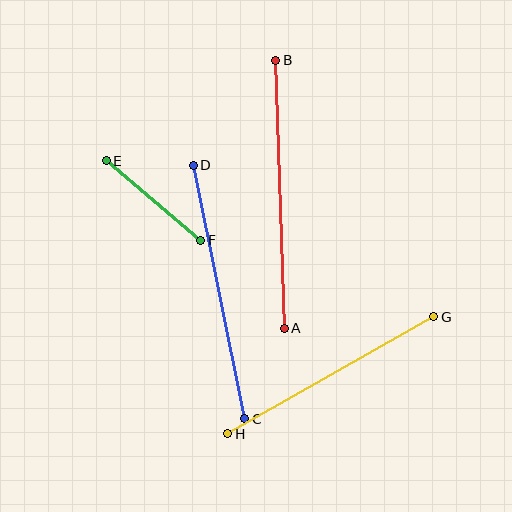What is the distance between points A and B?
The distance is approximately 268 pixels.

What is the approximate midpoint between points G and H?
The midpoint is at approximately (331, 375) pixels.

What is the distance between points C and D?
The distance is approximately 259 pixels.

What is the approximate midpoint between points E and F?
The midpoint is at approximately (153, 200) pixels.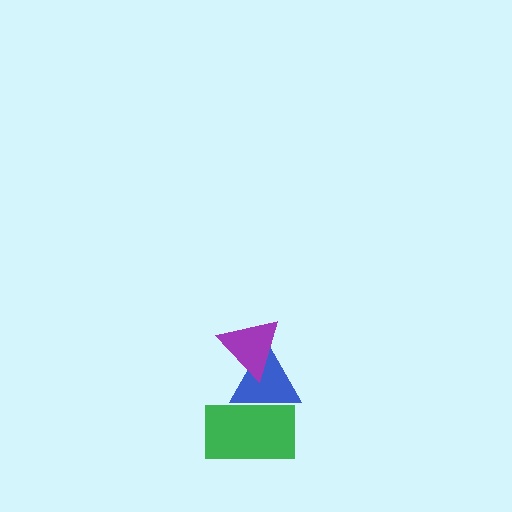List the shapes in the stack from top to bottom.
From top to bottom: the purple triangle, the blue triangle, the green rectangle.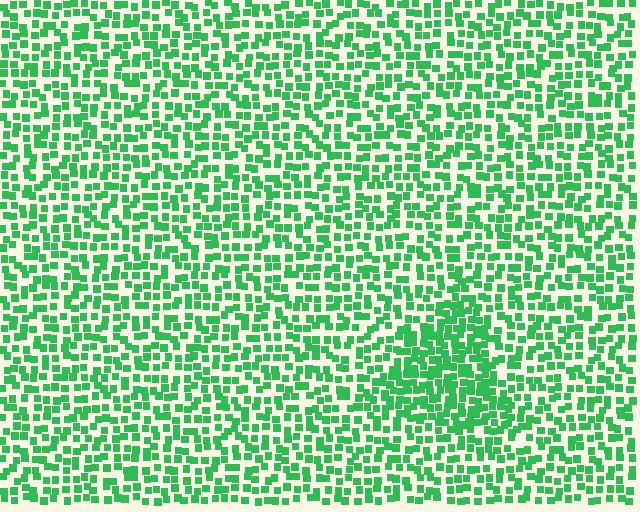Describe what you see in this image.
The image contains small green elements arranged at two different densities. A triangle-shaped region is visible where the elements are more densely packed than the surrounding area.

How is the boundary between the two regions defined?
The boundary is defined by a change in element density (approximately 1.6x ratio). All elements are the same color, size, and shape.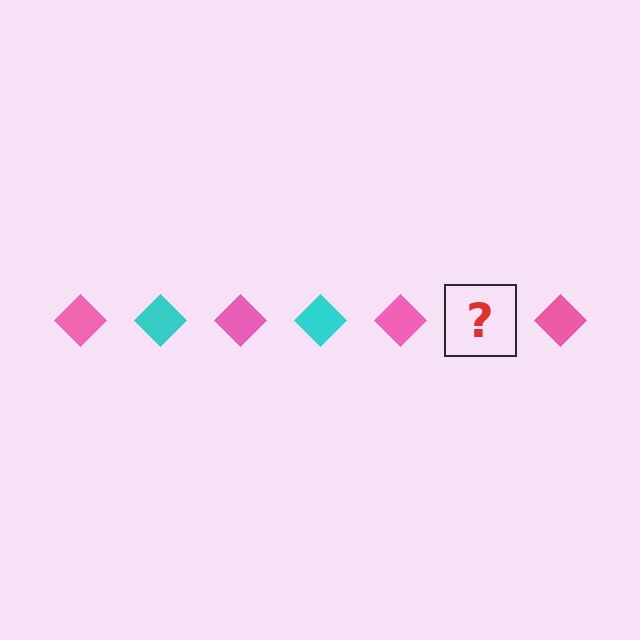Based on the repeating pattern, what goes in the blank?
The blank should be a cyan diamond.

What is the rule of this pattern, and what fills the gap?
The rule is that the pattern cycles through pink, cyan diamonds. The gap should be filled with a cyan diamond.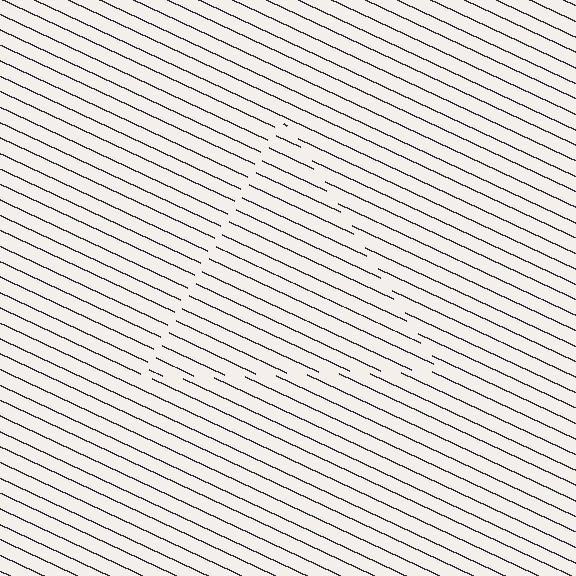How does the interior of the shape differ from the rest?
The interior of the shape contains the same grating, shifted by half a period — the contour is defined by the phase discontinuity where line-ends from the inner and outer gratings abut.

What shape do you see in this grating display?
An illusory triangle. The interior of the shape contains the same grating, shifted by half a period — the contour is defined by the phase discontinuity where line-ends from the inner and outer gratings abut.